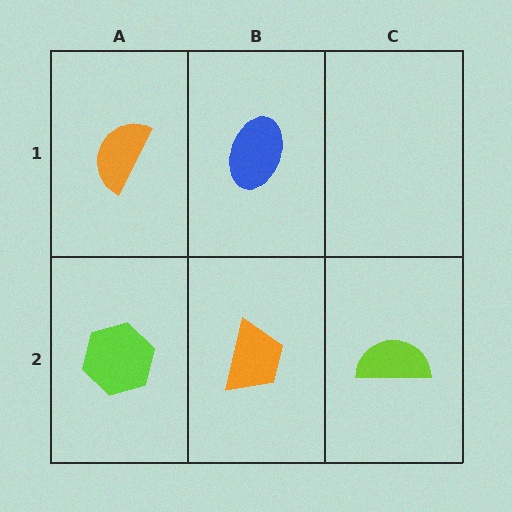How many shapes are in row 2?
3 shapes.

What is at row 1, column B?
A blue ellipse.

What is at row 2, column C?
A lime semicircle.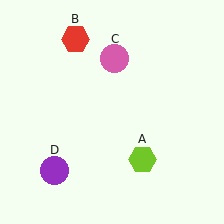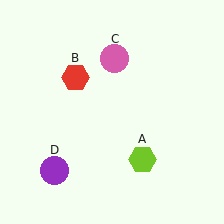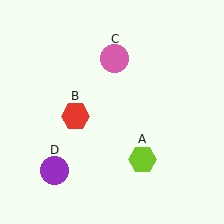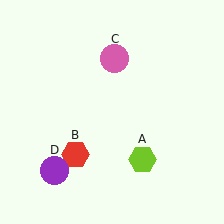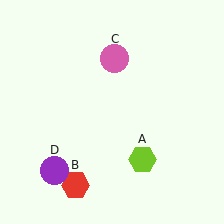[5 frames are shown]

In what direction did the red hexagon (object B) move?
The red hexagon (object B) moved down.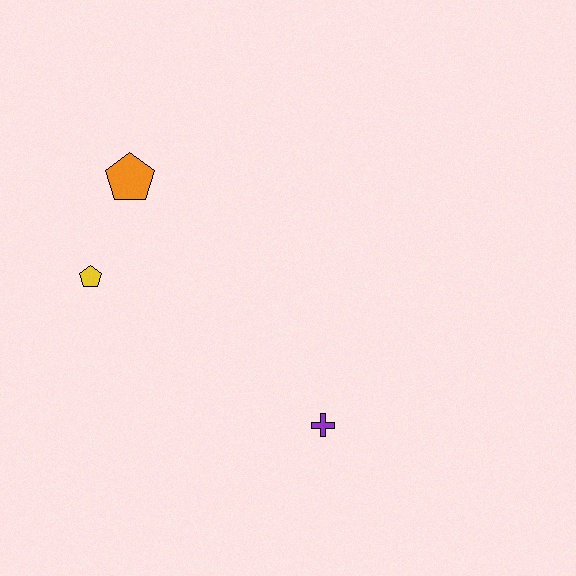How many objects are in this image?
There are 3 objects.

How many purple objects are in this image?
There is 1 purple object.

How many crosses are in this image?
There is 1 cross.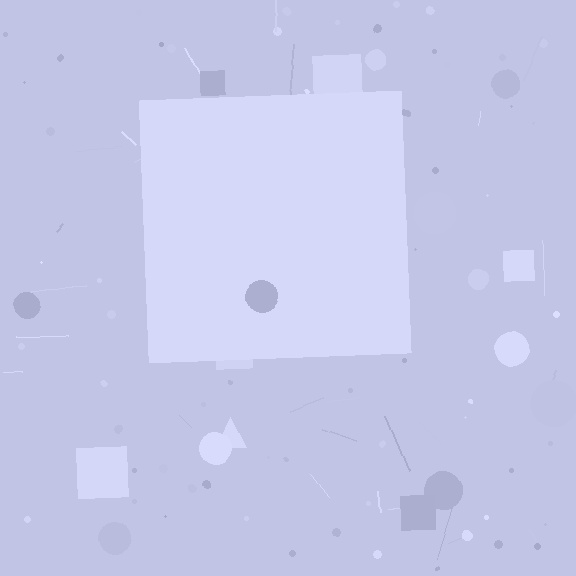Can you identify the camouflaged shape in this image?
The camouflaged shape is a square.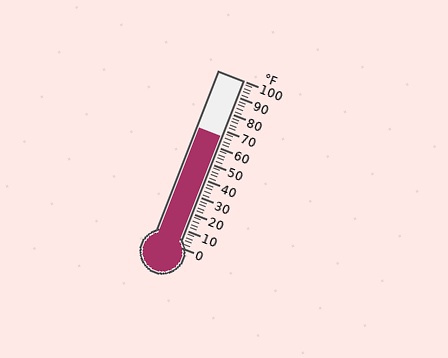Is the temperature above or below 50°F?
The temperature is above 50°F.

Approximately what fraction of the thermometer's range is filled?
The thermometer is filled to approximately 65% of its range.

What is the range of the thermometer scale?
The thermometer scale ranges from 0°F to 100°F.